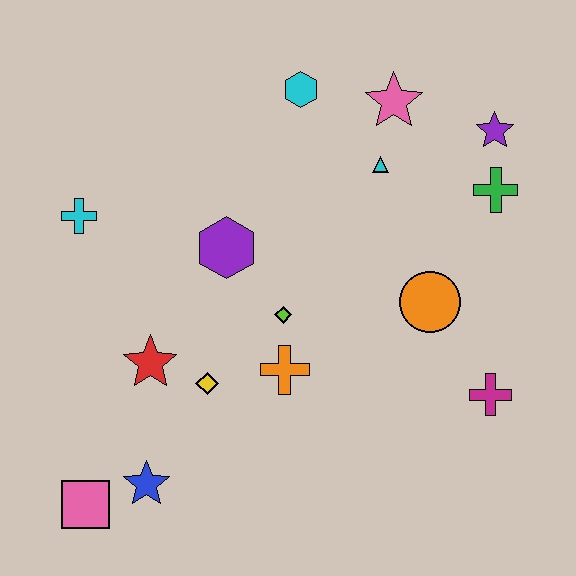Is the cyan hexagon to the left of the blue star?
No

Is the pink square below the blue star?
Yes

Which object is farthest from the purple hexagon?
The magenta cross is farthest from the purple hexagon.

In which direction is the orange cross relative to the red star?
The orange cross is to the right of the red star.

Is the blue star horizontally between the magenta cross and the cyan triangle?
No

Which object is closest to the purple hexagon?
The lime diamond is closest to the purple hexagon.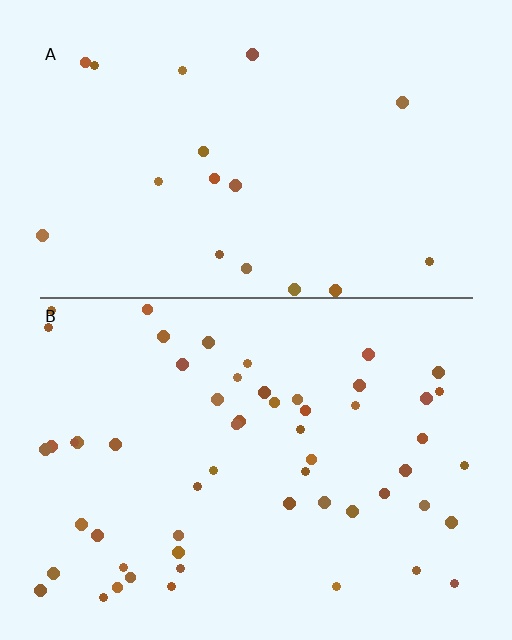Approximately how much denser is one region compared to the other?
Approximately 3.1× — region B over region A.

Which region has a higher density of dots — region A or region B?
B (the bottom).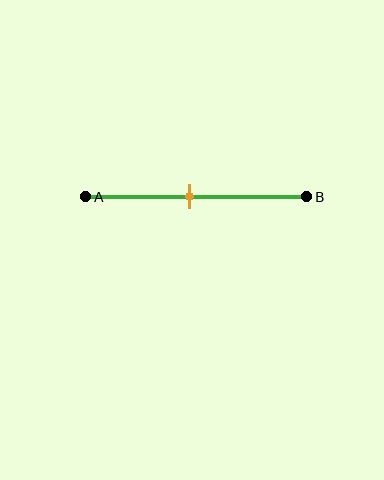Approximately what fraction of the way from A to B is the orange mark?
The orange mark is approximately 45% of the way from A to B.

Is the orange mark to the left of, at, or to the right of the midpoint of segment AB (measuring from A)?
The orange mark is approximately at the midpoint of segment AB.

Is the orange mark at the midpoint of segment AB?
Yes, the mark is approximately at the midpoint.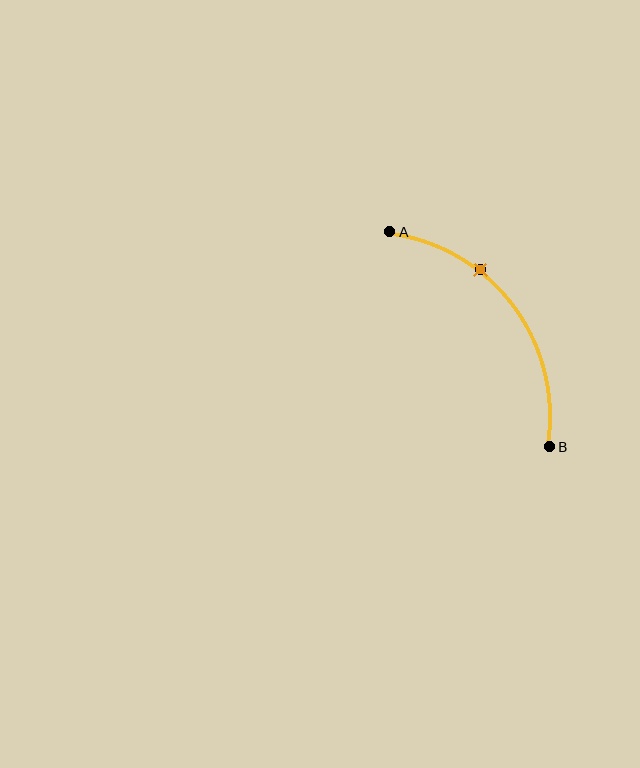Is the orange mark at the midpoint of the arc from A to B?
No. The orange mark lies on the arc but is closer to endpoint A. The arc midpoint would be at the point on the curve equidistant along the arc from both A and B.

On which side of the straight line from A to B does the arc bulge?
The arc bulges above and to the right of the straight line connecting A and B.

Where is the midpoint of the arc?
The arc midpoint is the point on the curve farthest from the straight line joining A and B. It sits above and to the right of that line.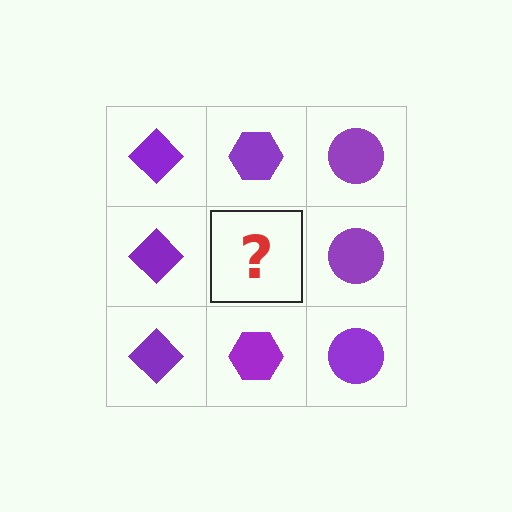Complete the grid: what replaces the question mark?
The question mark should be replaced with a purple hexagon.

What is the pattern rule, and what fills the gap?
The rule is that each column has a consistent shape. The gap should be filled with a purple hexagon.